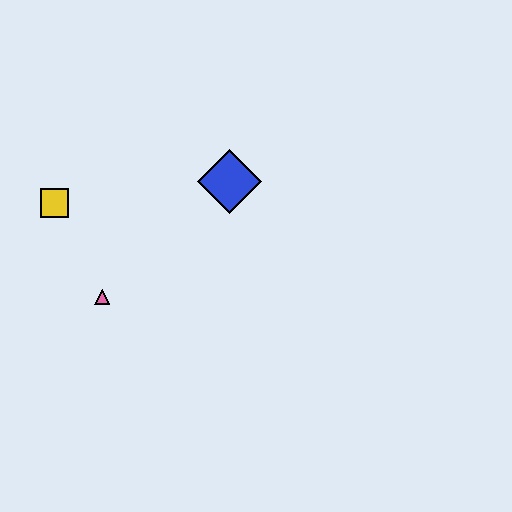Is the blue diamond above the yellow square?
Yes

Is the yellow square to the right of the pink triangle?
No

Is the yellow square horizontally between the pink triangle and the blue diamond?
No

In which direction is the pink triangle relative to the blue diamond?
The pink triangle is to the left of the blue diamond.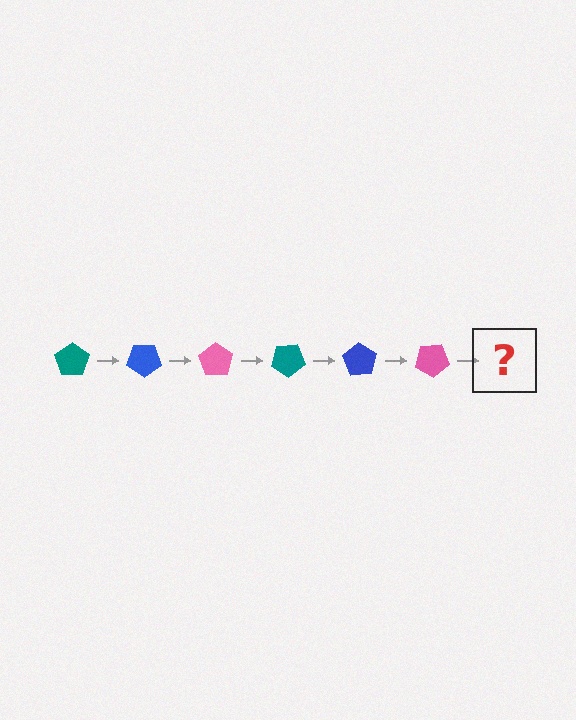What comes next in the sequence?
The next element should be a teal pentagon, rotated 210 degrees from the start.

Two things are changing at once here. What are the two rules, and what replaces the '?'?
The two rules are that it rotates 35 degrees each step and the color cycles through teal, blue, and pink. The '?' should be a teal pentagon, rotated 210 degrees from the start.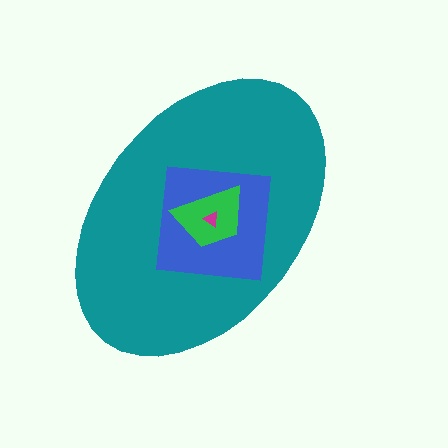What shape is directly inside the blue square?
The green trapezoid.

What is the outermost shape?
The teal ellipse.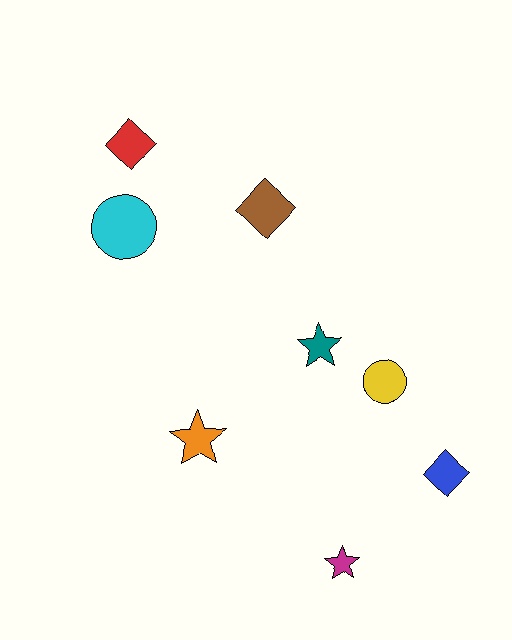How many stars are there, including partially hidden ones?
There are 3 stars.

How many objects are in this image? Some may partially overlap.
There are 8 objects.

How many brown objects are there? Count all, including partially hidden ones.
There is 1 brown object.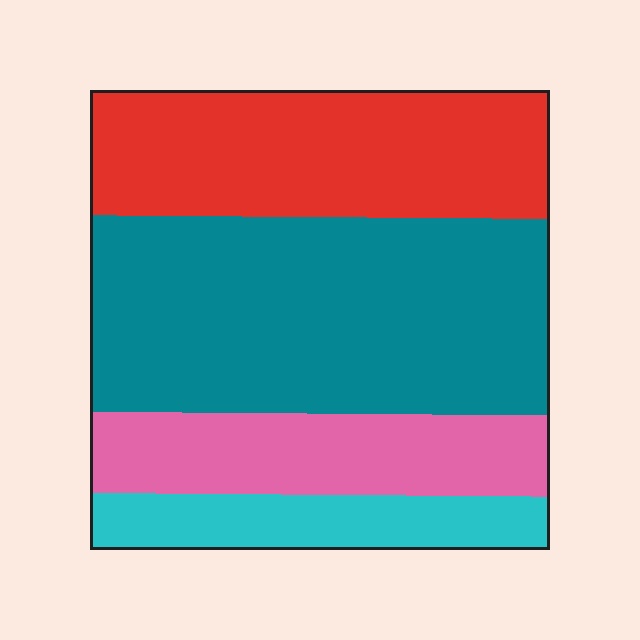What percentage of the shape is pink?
Pink covers 18% of the shape.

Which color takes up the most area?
Teal, at roughly 45%.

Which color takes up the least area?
Cyan, at roughly 10%.